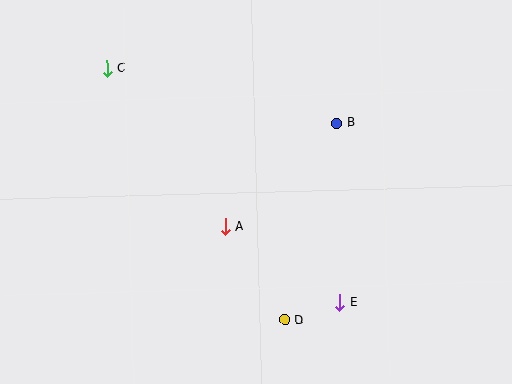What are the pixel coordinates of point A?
Point A is at (225, 226).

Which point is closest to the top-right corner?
Point B is closest to the top-right corner.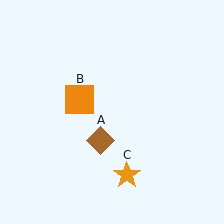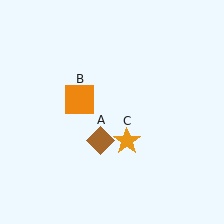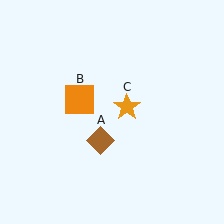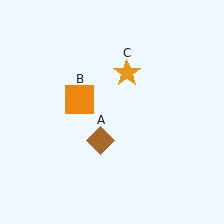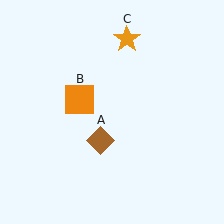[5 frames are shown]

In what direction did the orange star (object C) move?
The orange star (object C) moved up.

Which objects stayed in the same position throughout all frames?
Brown diamond (object A) and orange square (object B) remained stationary.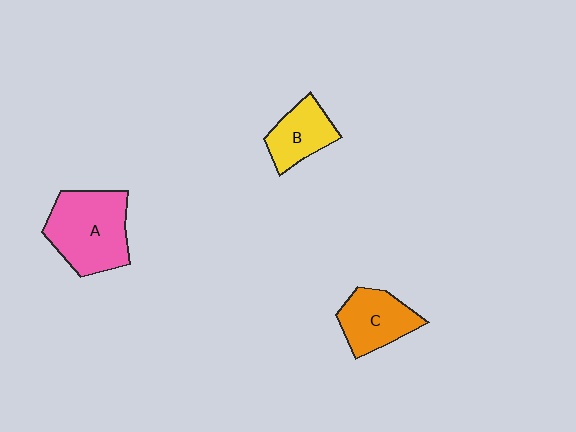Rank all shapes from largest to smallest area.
From largest to smallest: A (pink), C (orange), B (yellow).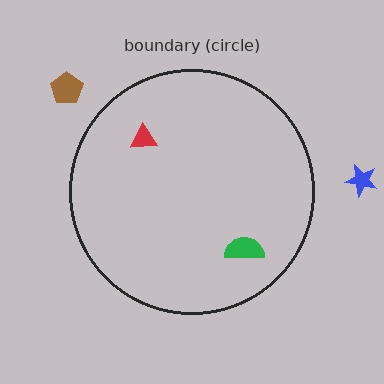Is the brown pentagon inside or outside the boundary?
Outside.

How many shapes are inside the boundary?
2 inside, 2 outside.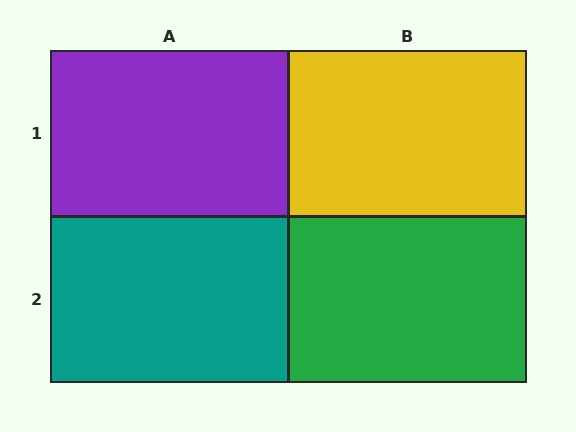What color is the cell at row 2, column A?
Teal.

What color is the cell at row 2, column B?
Green.